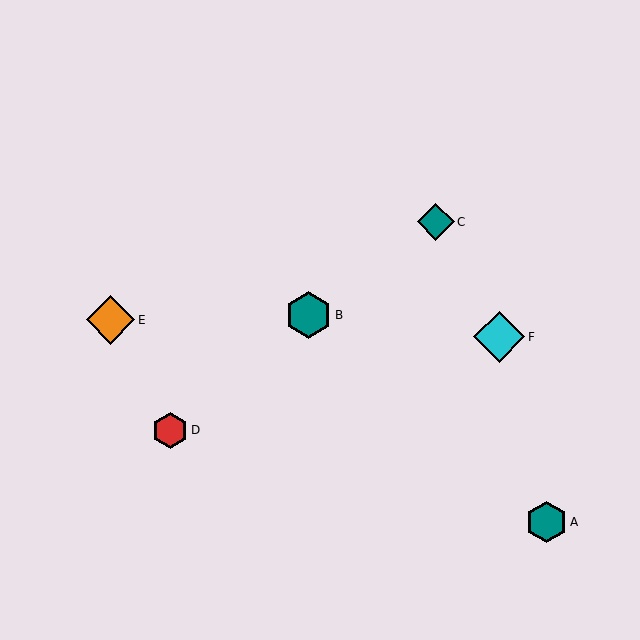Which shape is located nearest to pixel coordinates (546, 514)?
The teal hexagon (labeled A) at (547, 522) is nearest to that location.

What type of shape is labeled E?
Shape E is an orange diamond.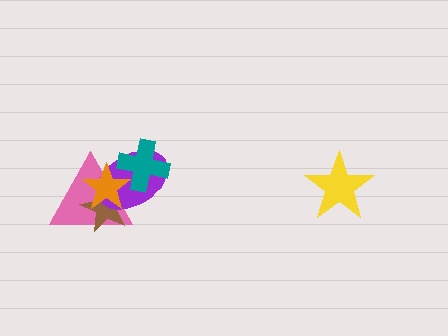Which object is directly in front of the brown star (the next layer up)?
The purple ellipse is directly in front of the brown star.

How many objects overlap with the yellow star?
0 objects overlap with the yellow star.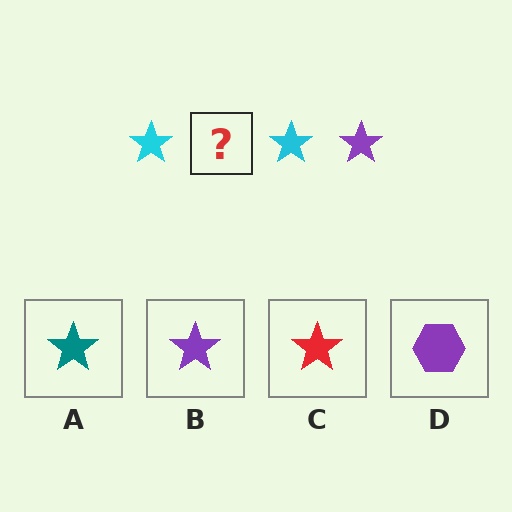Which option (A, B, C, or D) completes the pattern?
B.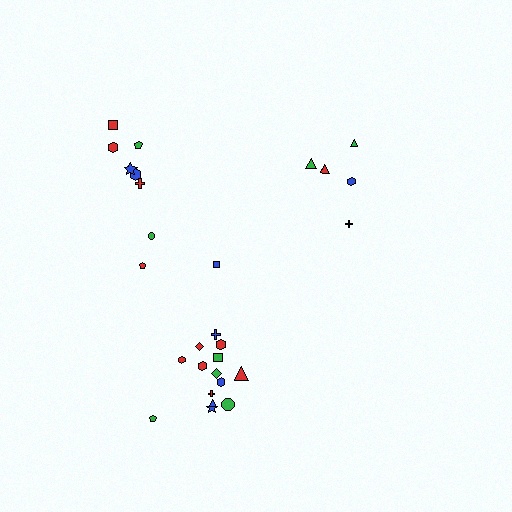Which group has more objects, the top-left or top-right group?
The top-left group.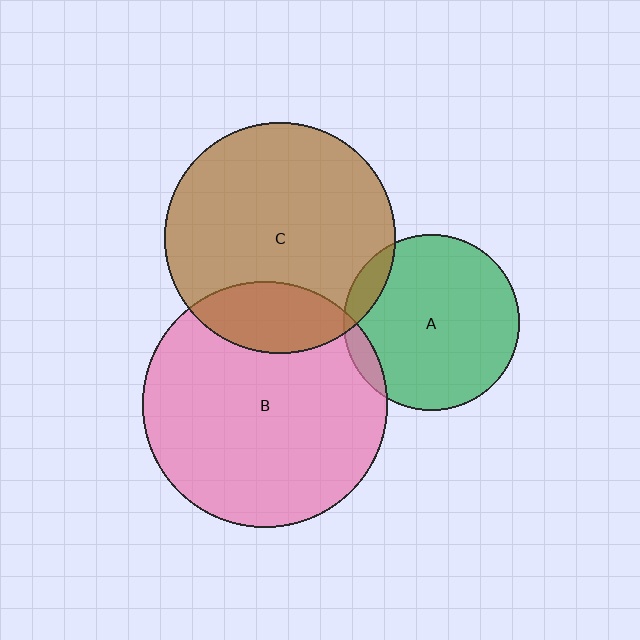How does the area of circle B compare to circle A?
Approximately 1.9 times.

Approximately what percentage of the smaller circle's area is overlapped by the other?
Approximately 20%.